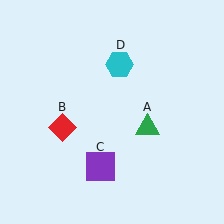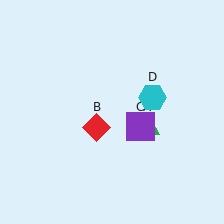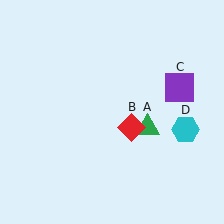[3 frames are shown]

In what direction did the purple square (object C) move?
The purple square (object C) moved up and to the right.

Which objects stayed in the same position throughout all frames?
Green triangle (object A) remained stationary.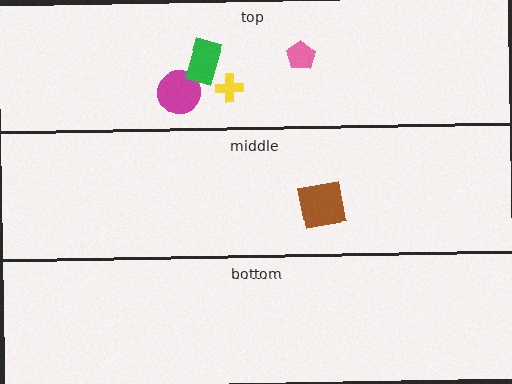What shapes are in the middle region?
The brown square.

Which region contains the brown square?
The middle region.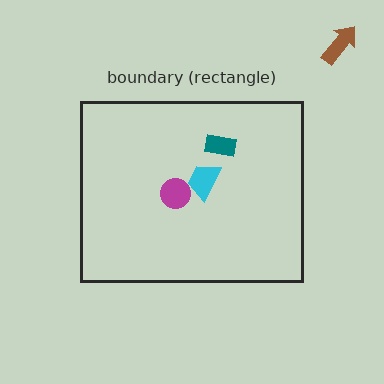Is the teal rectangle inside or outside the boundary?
Inside.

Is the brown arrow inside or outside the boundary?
Outside.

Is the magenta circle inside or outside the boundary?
Inside.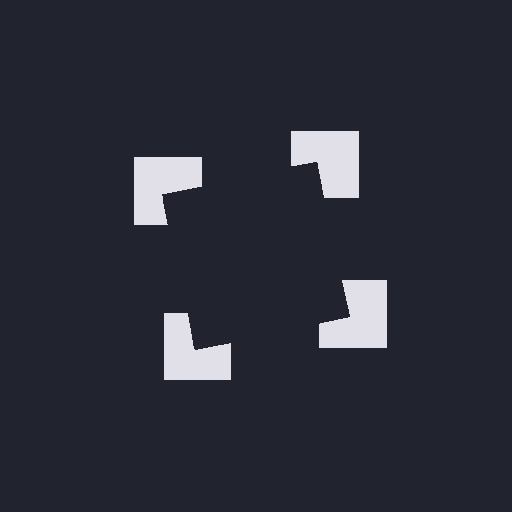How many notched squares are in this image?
There are 4 — one at each vertex of the illusory square.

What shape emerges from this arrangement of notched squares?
An illusory square — its edges are inferred from the aligned wedge cuts in the notched squares, not physically drawn.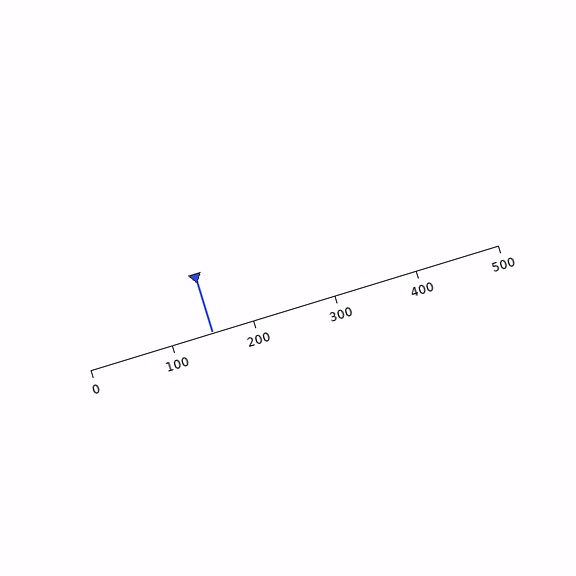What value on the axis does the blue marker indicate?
The marker indicates approximately 150.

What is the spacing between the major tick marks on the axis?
The major ticks are spaced 100 apart.